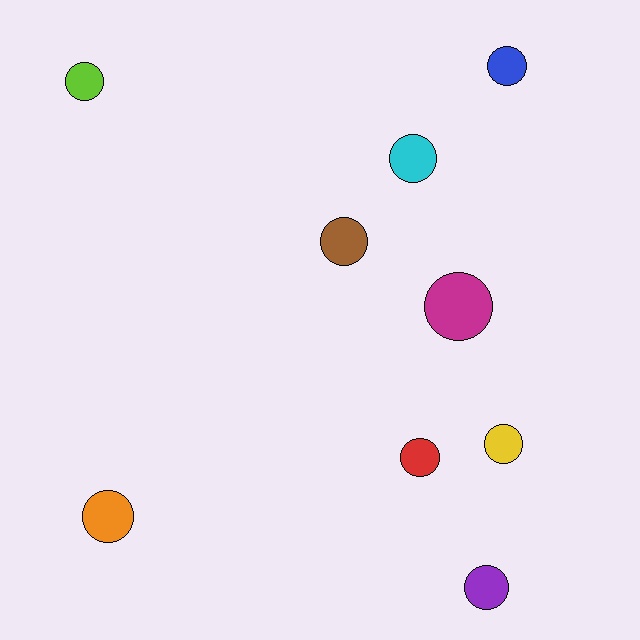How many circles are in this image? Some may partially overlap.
There are 9 circles.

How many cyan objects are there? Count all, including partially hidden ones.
There is 1 cyan object.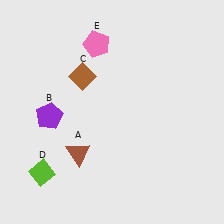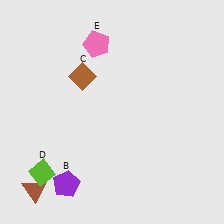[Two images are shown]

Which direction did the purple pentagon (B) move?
The purple pentagon (B) moved down.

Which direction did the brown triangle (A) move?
The brown triangle (A) moved left.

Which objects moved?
The objects that moved are: the brown triangle (A), the purple pentagon (B).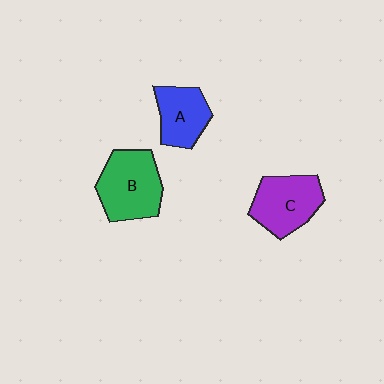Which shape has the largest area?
Shape B (green).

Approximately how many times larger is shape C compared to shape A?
Approximately 1.2 times.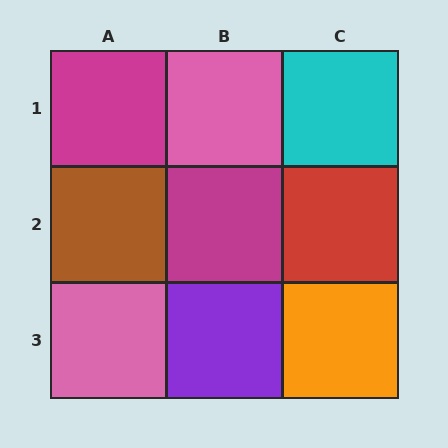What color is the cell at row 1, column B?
Pink.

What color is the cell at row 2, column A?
Brown.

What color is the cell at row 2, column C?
Red.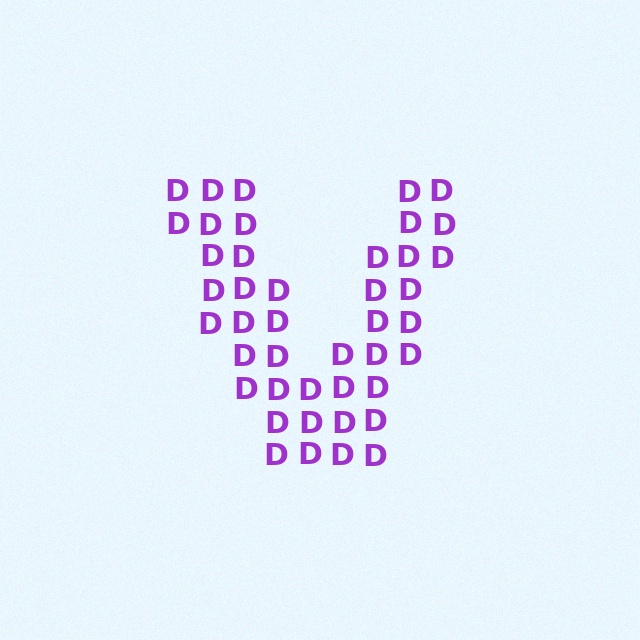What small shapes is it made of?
It is made of small letter D's.